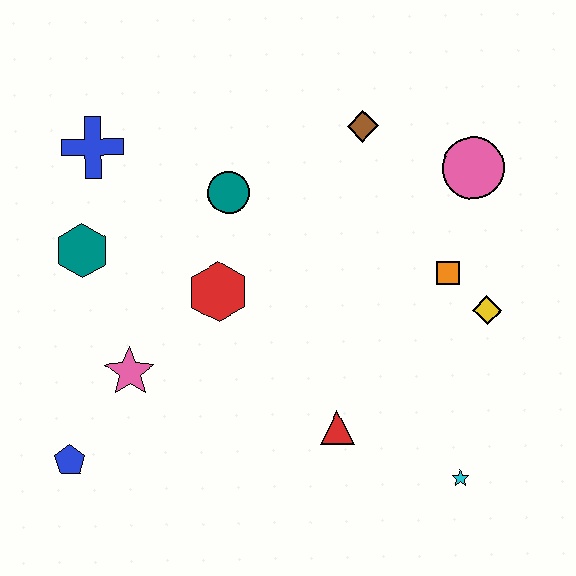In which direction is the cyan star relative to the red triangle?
The cyan star is to the right of the red triangle.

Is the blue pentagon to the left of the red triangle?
Yes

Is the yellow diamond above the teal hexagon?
No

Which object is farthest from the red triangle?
The blue cross is farthest from the red triangle.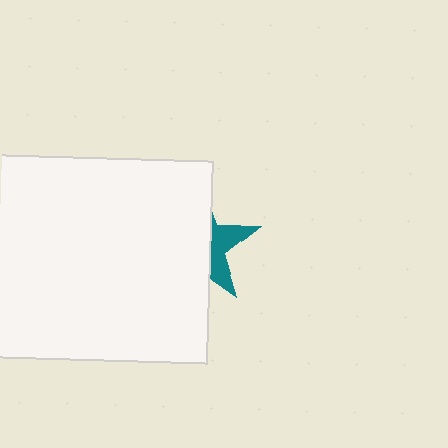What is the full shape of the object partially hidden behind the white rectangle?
The partially hidden object is a teal star.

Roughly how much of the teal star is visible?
A small part of it is visible (roughly 33%).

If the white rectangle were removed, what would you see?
You would see the complete teal star.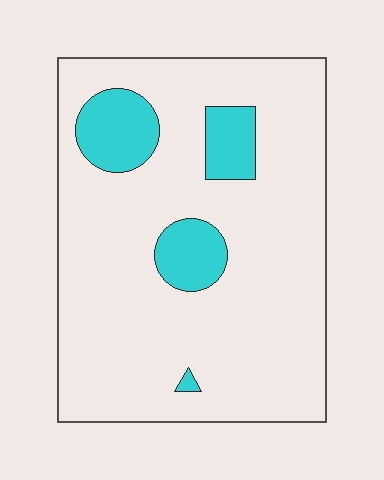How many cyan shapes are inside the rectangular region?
4.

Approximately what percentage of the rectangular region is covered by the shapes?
Approximately 15%.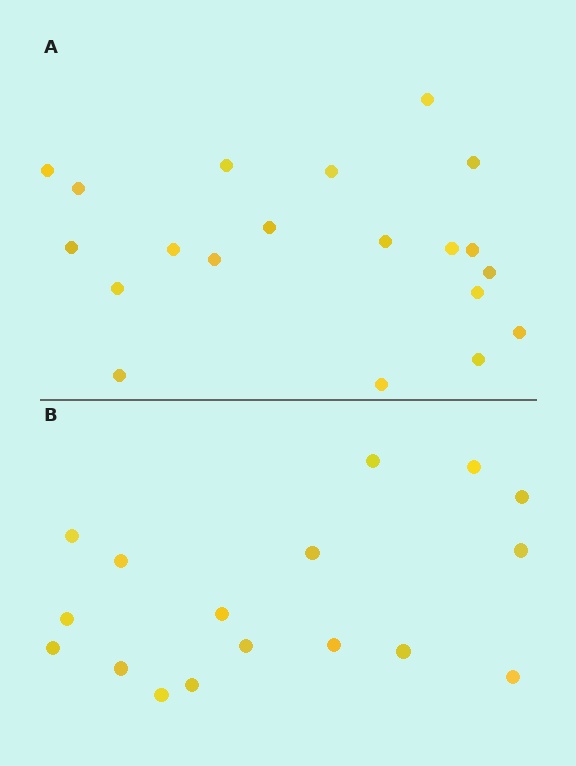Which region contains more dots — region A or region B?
Region A (the top region) has more dots.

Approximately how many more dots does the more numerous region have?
Region A has just a few more — roughly 2 or 3 more dots than region B.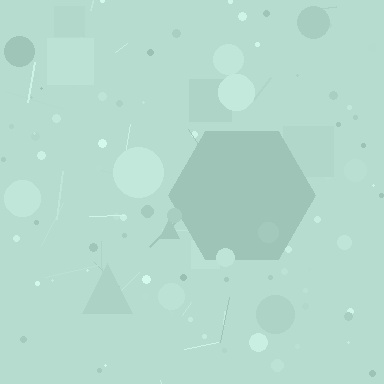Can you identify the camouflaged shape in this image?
The camouflaged shape is a hexagon.